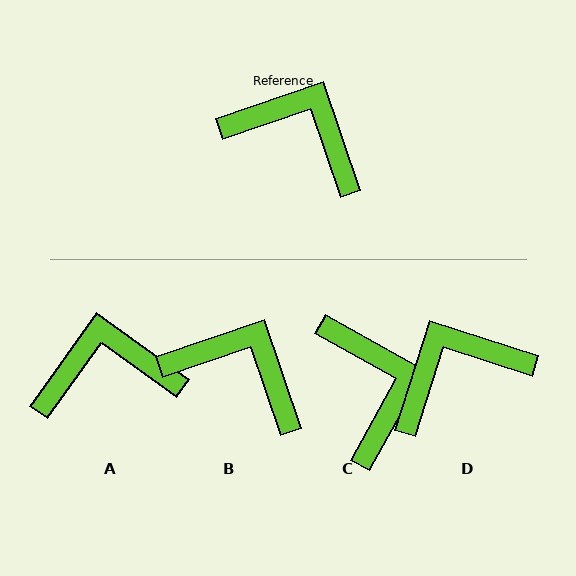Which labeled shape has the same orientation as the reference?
B.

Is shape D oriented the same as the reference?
No, it is off by about 54 degrees.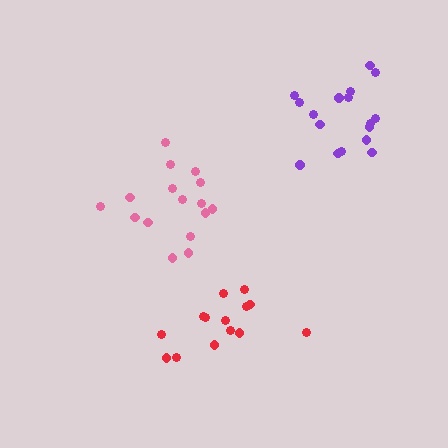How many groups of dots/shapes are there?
There are 3 groups.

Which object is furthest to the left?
The pink cluster is leftmost.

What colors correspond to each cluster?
The clusters are colored: pink, purple, red.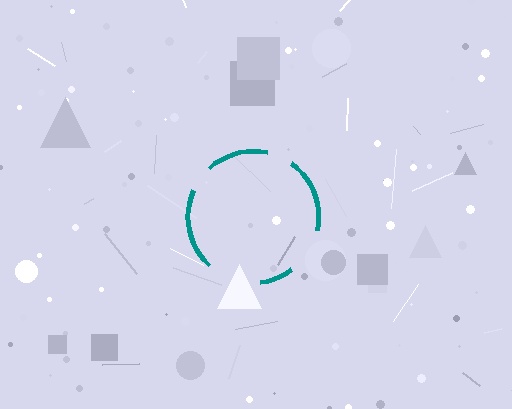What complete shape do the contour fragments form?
The contour fragments form a circle.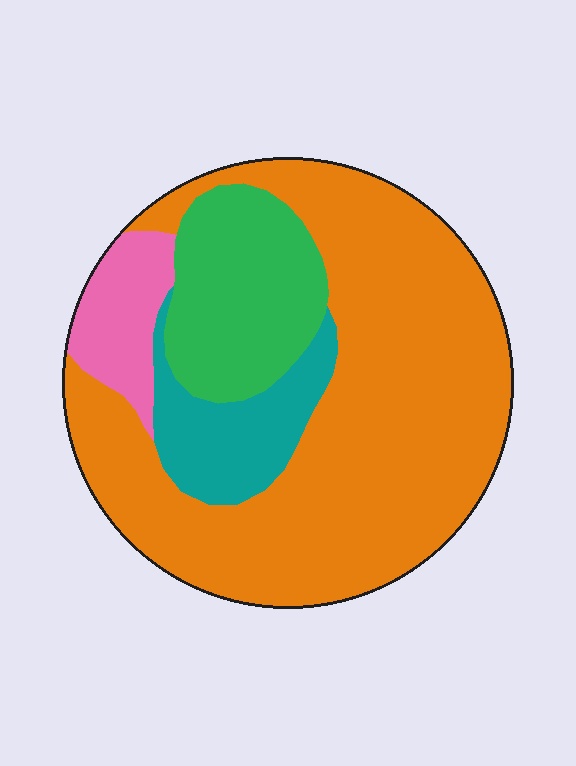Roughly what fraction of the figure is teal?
Teal covers 11% of the figure.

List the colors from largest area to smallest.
From largest to smallest: orange, green, teal, pink.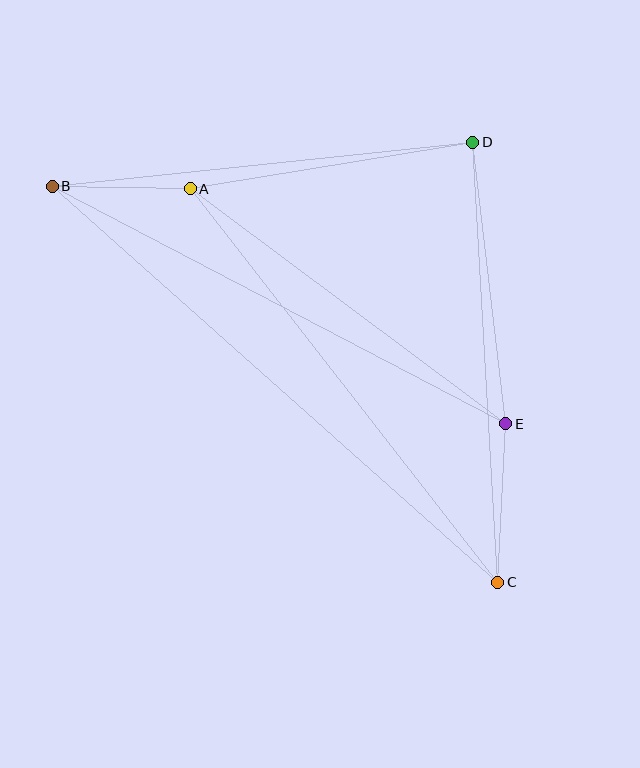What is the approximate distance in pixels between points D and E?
The distance between D and E is approximately 283 pixels.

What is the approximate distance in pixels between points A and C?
The distance between A and C is approximately 500 pixels.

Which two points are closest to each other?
Points A and B are closest to each other.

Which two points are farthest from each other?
Points B and C are farthest from each other.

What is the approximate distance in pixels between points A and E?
The distance between A and E is approximately 393 pixels.